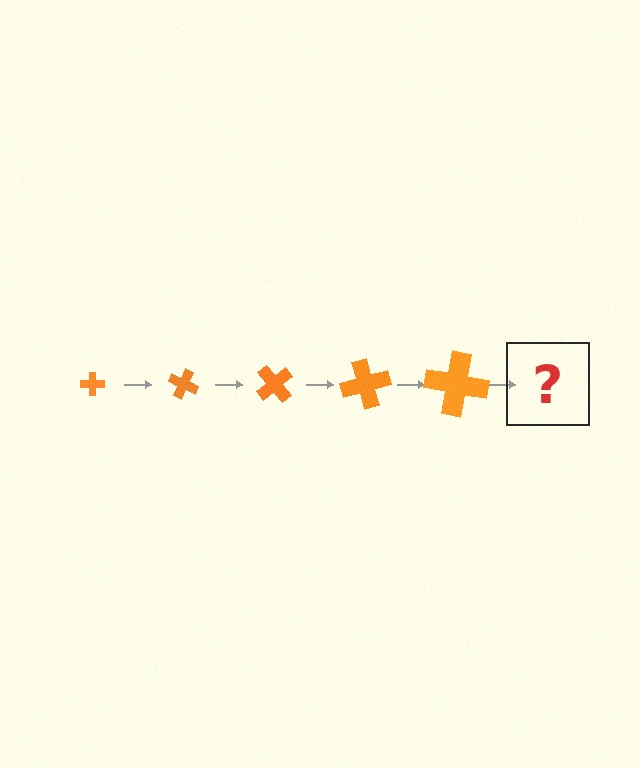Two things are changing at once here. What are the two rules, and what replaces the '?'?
The two rules are that the cross grows larger each step and it rotates 25 degrees each step. The '?' should be a cross, larger than the previous one and rotated 125 degrees from the start.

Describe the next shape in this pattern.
It should be a cross, larger than the previous one and rotated 125 degrees from the start.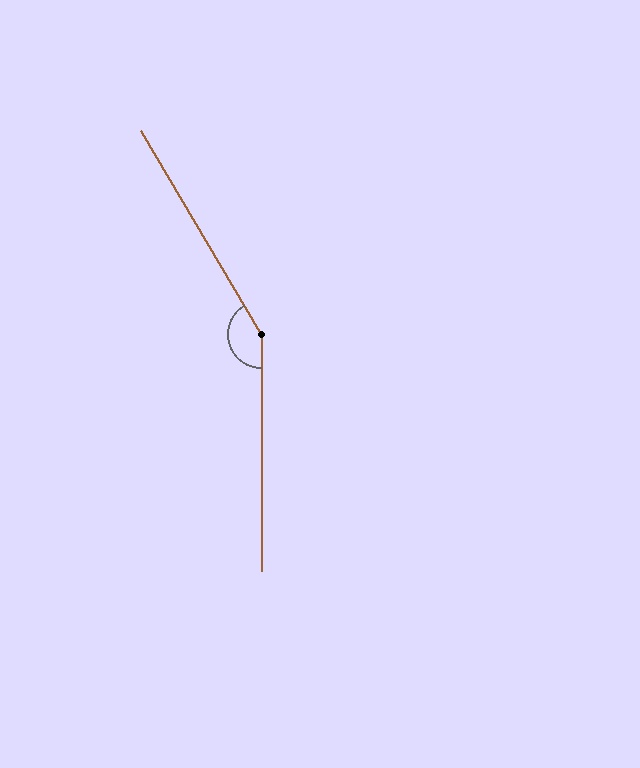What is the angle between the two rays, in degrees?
Approximately 149 degrees.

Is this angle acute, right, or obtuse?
It is obtuse.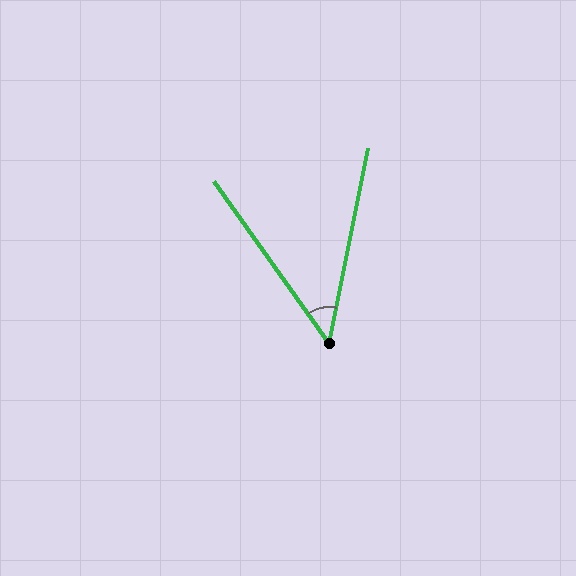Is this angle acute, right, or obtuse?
It is acute.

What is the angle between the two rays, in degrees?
Approximately 47 degrees.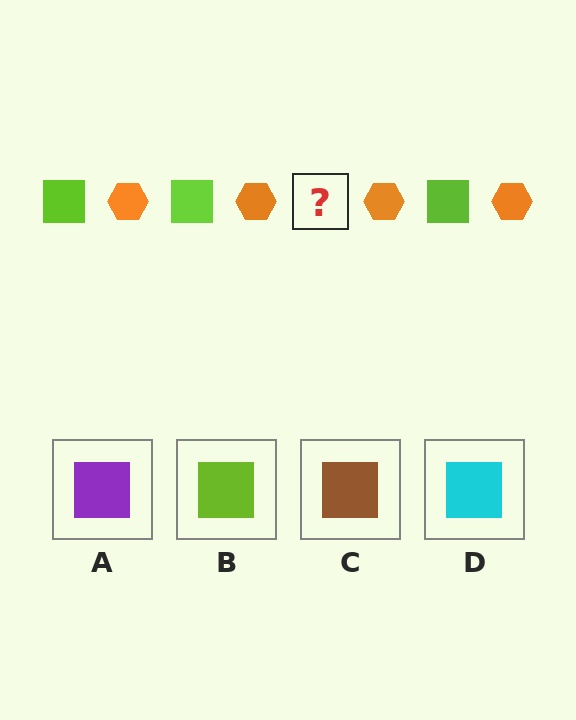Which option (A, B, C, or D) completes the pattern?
B.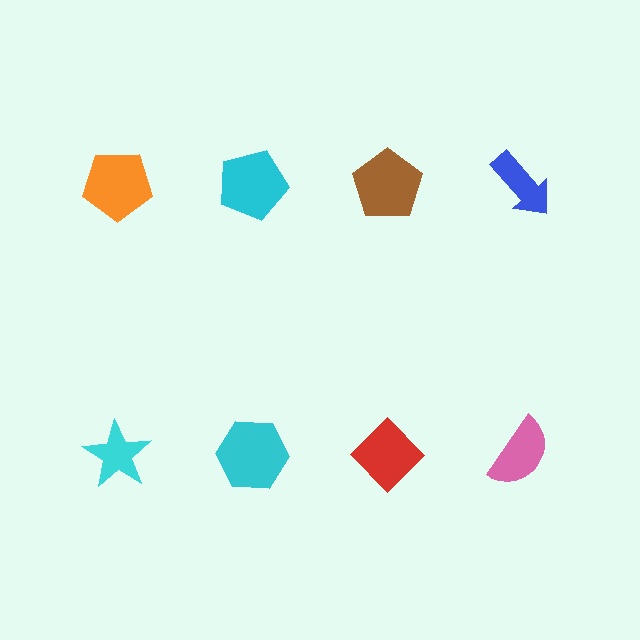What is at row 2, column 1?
A cyan star.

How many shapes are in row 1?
4 shapes.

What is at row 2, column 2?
A cyan hexagon.